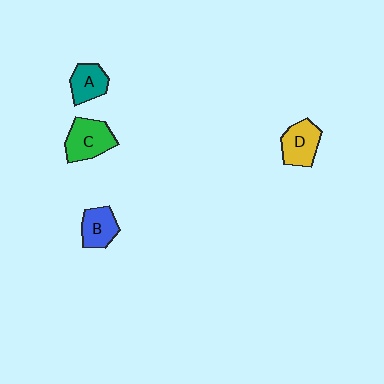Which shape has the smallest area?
Shape A (teal).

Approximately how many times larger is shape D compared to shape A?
Approximately 1.2 times.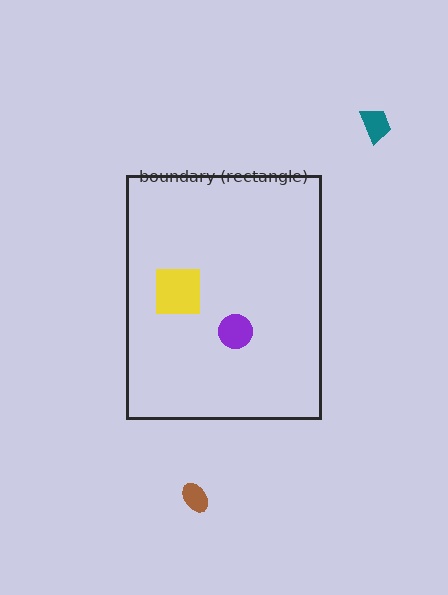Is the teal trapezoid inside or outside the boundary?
Outside.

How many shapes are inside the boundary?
2 inside, 2 outside.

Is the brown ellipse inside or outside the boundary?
Outside.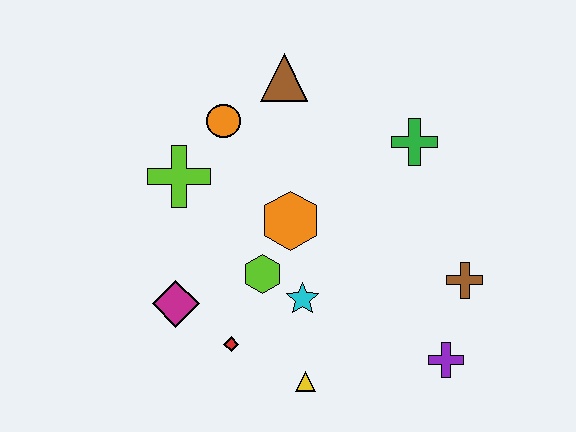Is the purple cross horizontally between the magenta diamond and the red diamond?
No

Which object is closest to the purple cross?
The brown cross is closest to the purple cross.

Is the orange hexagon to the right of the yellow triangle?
No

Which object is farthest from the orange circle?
The purple cross is farthest from the orange circle.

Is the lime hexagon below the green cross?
Yes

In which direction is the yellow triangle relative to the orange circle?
The yellow triangle is below the orange circle.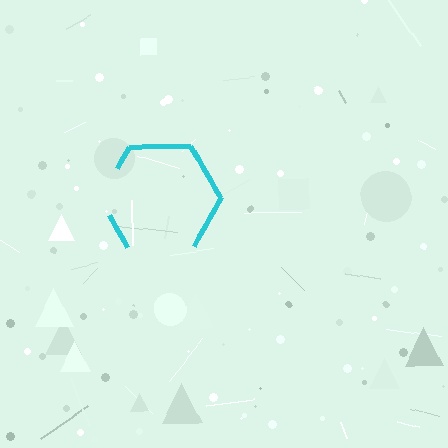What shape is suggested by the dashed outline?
The dashed outline suggests a hexagon.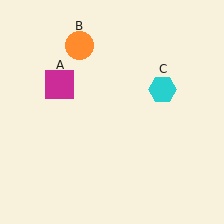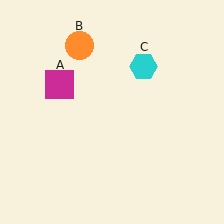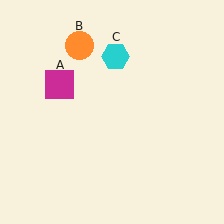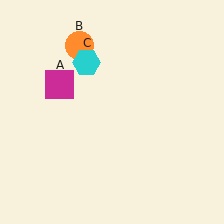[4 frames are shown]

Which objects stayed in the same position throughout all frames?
Magenta square (object A) and orange circle (object B) remained stationary.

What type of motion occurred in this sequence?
The cyan hexagon (object C) rotated counterclockwise around the center of the scene.